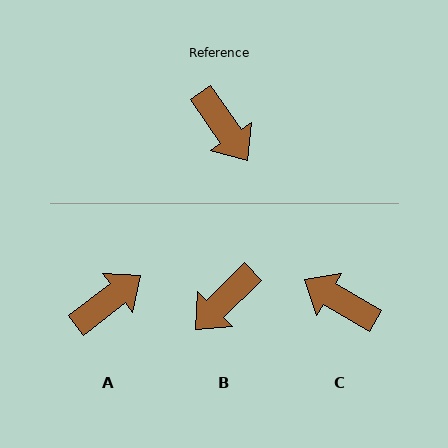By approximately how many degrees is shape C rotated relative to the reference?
Approximately 155 degrees clockwise.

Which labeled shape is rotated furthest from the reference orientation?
C, about 155 degrees away.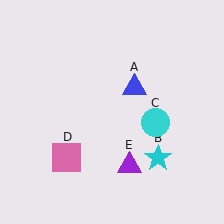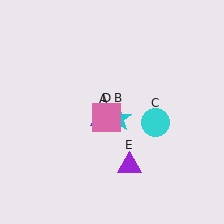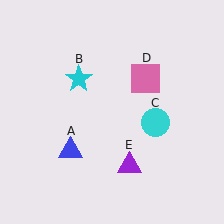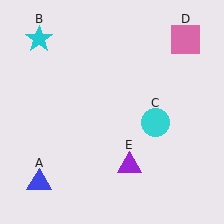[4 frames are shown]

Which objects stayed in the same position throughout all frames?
Cyan circle (object C) and purple triangle (object E) remained stationary.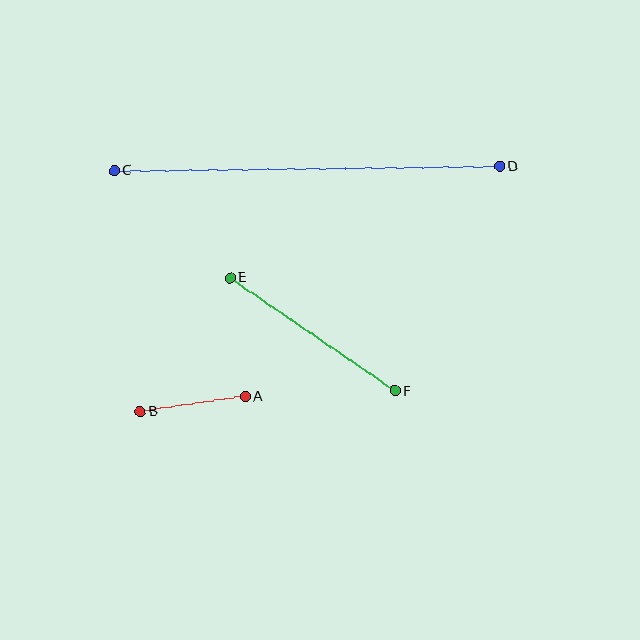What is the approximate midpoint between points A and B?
The midpoint is at approximately (193, 404) pixels.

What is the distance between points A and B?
The distance is approximately 106 pixels.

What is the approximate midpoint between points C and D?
The midpoint is at approximately (307, 168) pixels.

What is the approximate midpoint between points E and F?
The midpoint is at approximately (312, 335) pixels.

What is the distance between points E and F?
The distance is approximately 200 pixels.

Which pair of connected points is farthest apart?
Points C and D are farthest apart.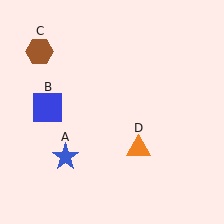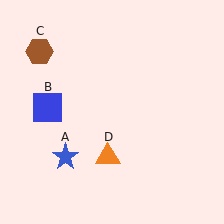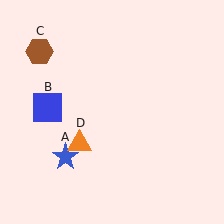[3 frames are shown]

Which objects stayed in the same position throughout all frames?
Blue star (object A) and blue square (object B) and brown hexagon (object C) remained stationary.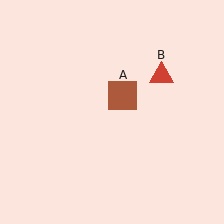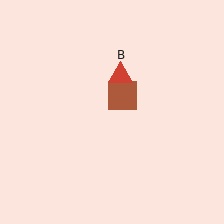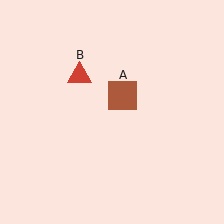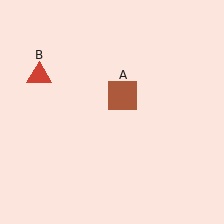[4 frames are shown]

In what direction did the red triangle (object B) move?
The red triangle (object B) moved left.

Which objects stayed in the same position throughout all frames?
Brown square (object A) remained stationary.